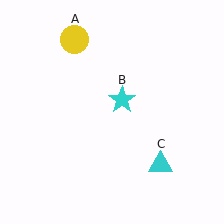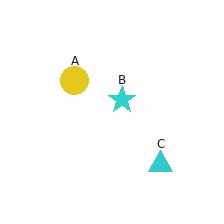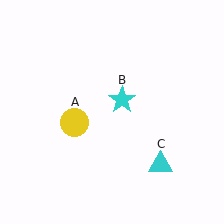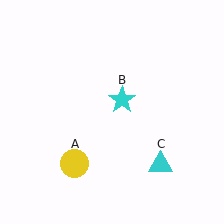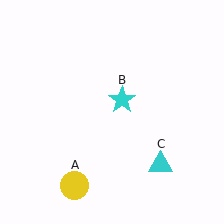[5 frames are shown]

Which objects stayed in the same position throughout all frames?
Cyan star (object B) and cyan triangle (object C) remained stationary.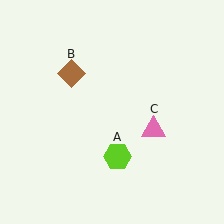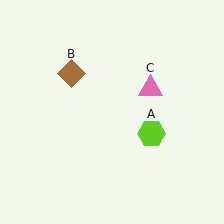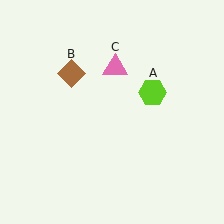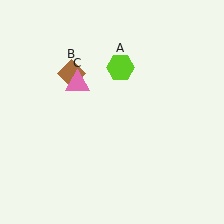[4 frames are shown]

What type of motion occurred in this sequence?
The lime hexagon (object A), pink triangle (object C) rotated counterclockwise around the center of the scene.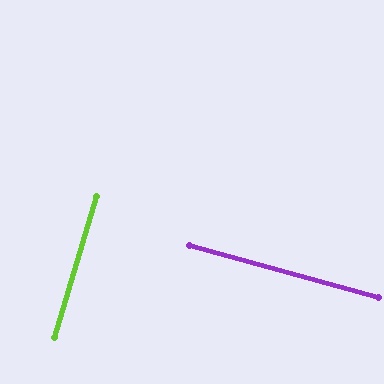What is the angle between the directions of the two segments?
Approximately 88 degrees.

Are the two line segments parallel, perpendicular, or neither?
Perpendicular — they meet at approximately 88°.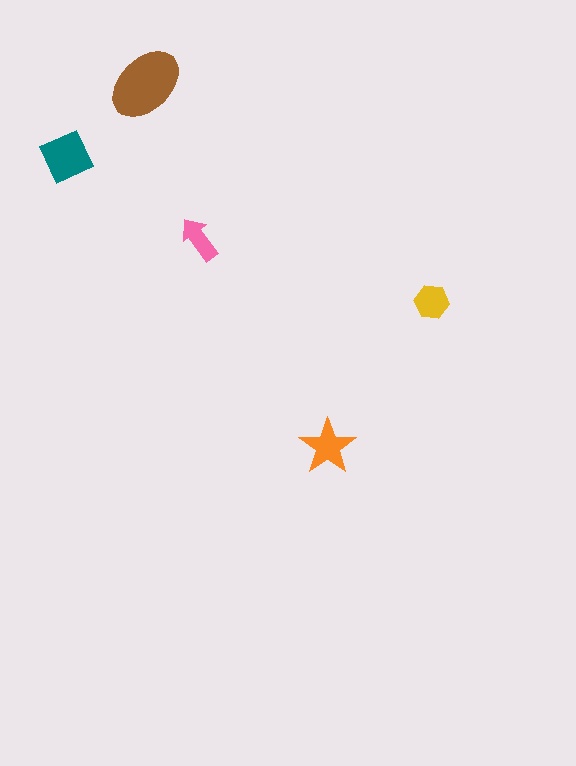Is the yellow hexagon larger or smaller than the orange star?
Smaller.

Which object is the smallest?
The pink arrow.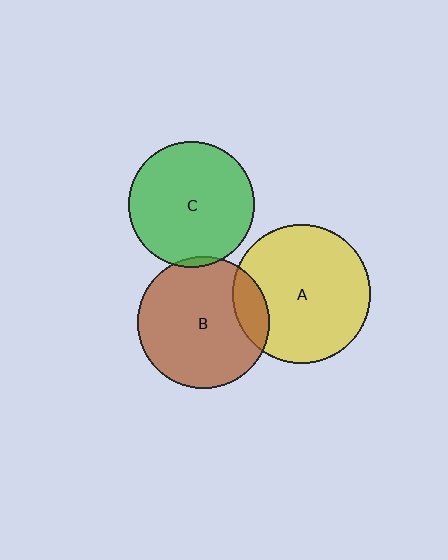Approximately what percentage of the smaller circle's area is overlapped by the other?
Approximately 15%.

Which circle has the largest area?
Circle A (yellow).